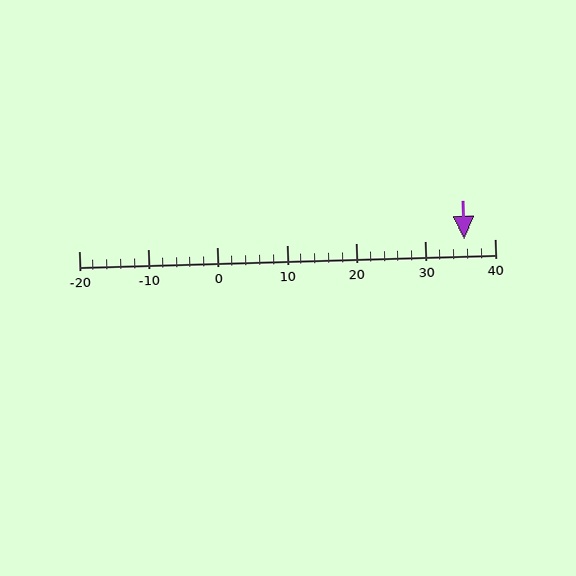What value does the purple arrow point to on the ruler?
The purple arrow points to approximately 36.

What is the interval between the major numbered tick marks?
The major tick marks are spaced 10 units apart.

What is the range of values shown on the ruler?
The ruler shows values from -20 to 40.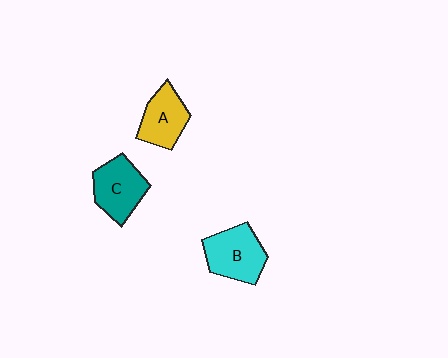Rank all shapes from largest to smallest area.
From largest to smallest: B (cyan), C (teal), A (yellow).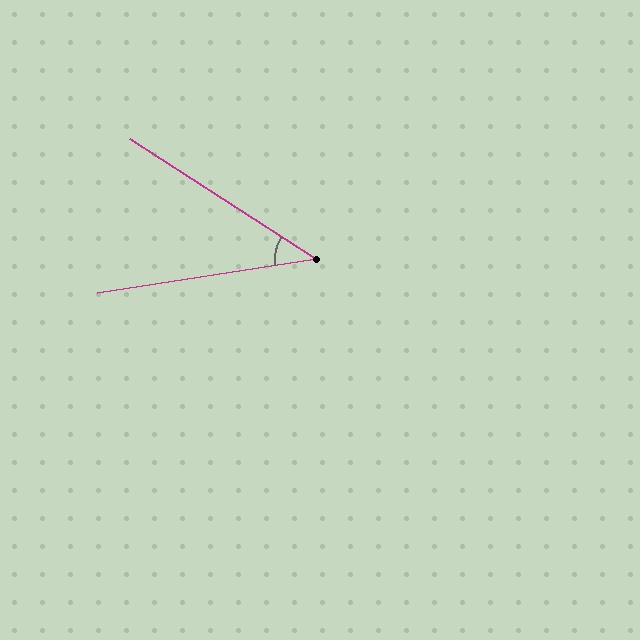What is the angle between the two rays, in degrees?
Approximately 42 degrees.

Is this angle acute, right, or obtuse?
It is acute.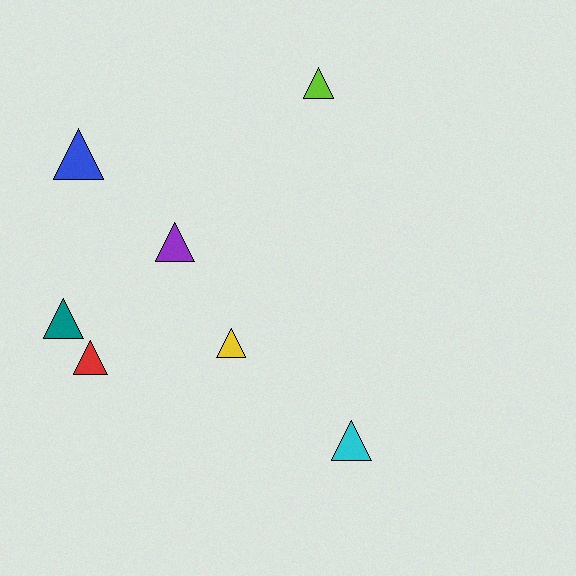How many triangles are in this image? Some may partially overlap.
There are 7 triangles.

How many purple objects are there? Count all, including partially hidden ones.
There is 1 purple object.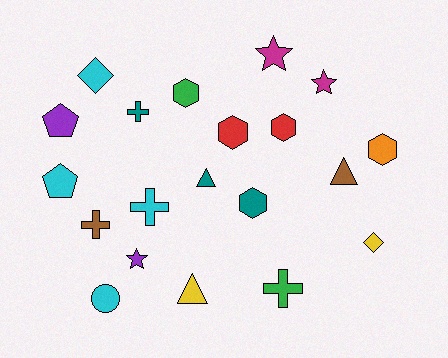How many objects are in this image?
There are 20 objects.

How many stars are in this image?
There are 3 stars.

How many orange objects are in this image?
There is 1 orange object.